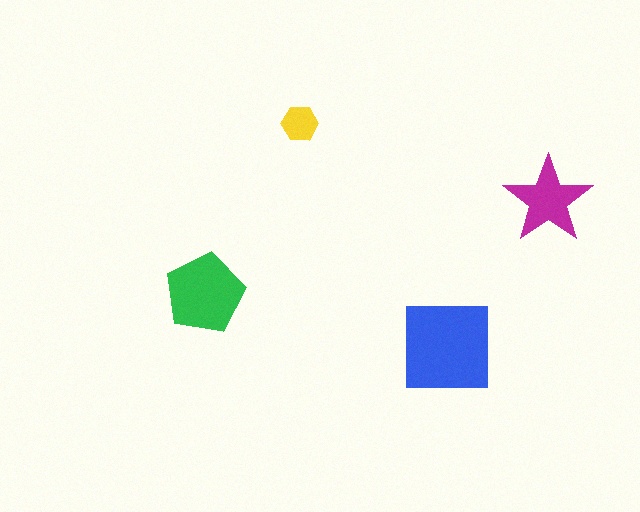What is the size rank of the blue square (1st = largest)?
1st.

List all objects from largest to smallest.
The blue square, the green pentagon, the magenta star, the yellow hexagon.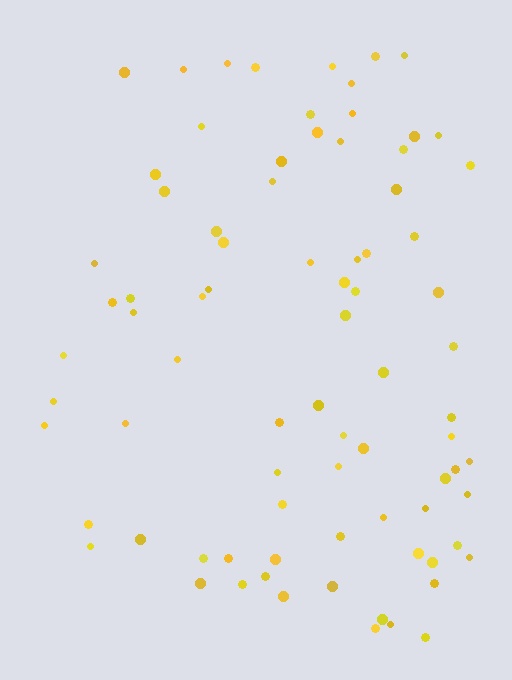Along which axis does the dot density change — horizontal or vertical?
Horizontal.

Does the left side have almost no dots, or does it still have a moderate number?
Still a moderate number, just noticeably fewer than the right.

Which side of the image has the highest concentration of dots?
The right.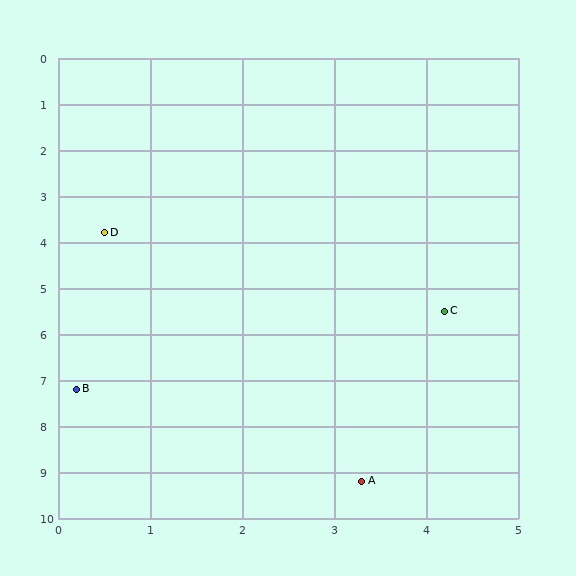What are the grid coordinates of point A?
Point A is at approximately (3.3, 9.2).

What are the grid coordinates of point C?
Point C is at approximately (4.2, 5.5).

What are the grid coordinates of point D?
Point D is at approximately (0.5, 3.8).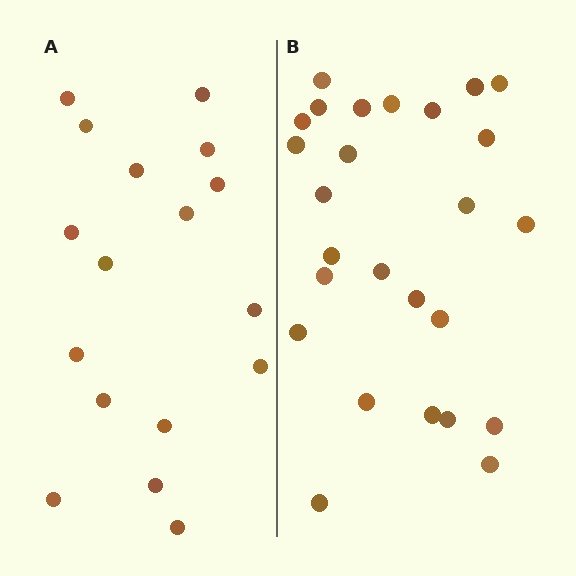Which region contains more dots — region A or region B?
Region B (the right region) has more dots.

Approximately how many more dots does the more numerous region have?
Region B has roughly 8 or so more dots than region A.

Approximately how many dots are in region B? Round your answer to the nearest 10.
About 30 dots. (The exact count is 26, which rounds to 30.)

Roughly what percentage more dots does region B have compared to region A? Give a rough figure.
About 55% more.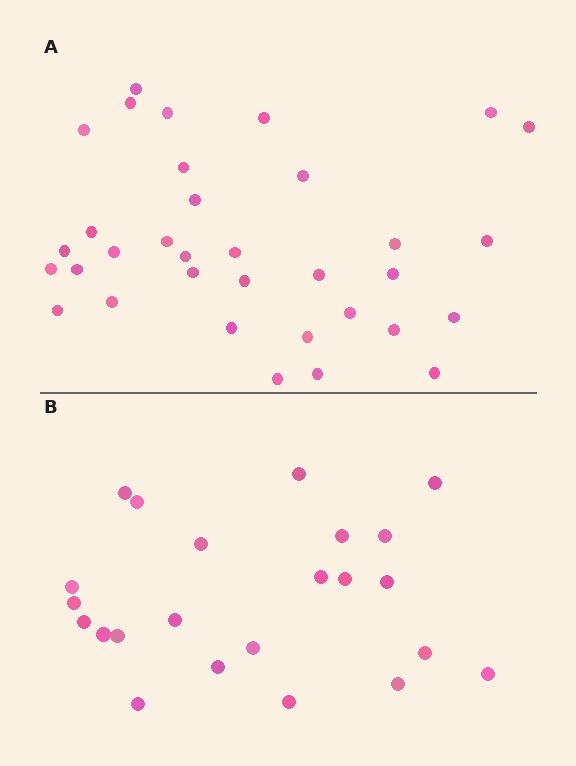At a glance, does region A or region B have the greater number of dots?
Region A (the top region) has more dots.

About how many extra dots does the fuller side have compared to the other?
Region A has roughly 12 or so more dots than region B.